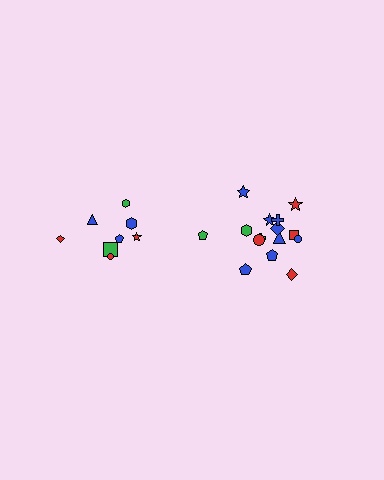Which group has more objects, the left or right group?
The right group.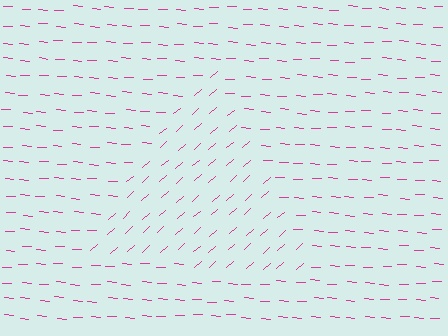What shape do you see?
I see a triangle.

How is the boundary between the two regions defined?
The boundary is defined purely by a change in line orientation (approximately 45 degrees difference). All lines are the same color and thickness.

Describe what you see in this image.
The image is filled with small magenta line segments. A triangle region in the image has lines oriented differently from the surrounding lines, creating a visible texture boundary.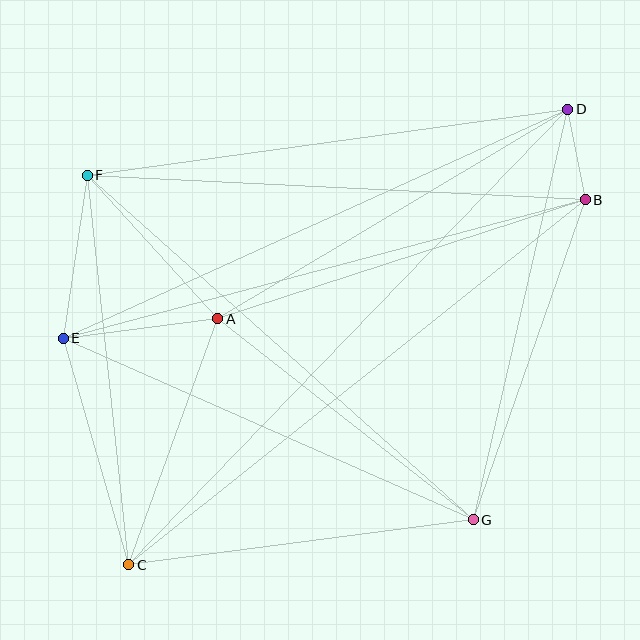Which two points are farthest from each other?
Points C and D are farthest from each other.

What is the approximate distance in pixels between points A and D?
The distance between A and D is approximately 408 pixels.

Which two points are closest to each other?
Points B and D are closest to each other.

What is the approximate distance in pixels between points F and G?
The distance between F and G is approximately 517 pixels.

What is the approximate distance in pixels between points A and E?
The distance between A and E is approximately 156 pixels.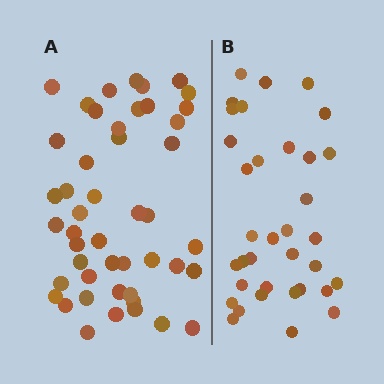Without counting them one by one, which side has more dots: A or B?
Region A (the left region) has more dots.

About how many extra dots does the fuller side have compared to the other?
Region A has roughly 12 or so more dots than region B.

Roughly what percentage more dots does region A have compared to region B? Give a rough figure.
About 35% more.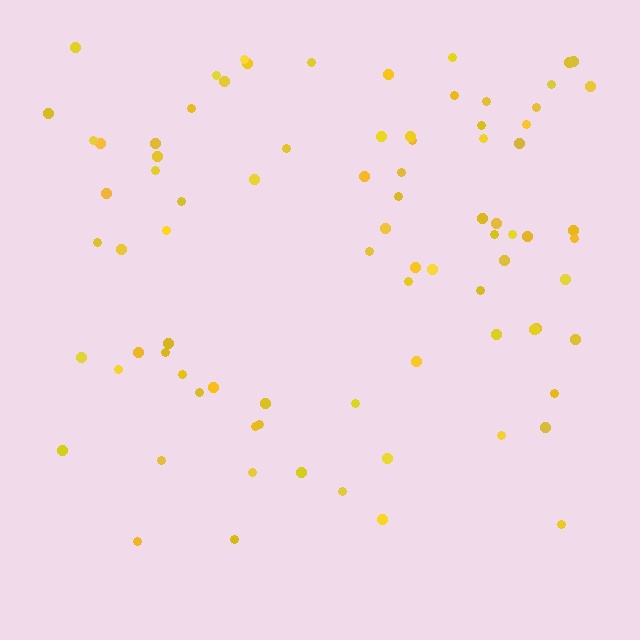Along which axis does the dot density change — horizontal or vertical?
Vertical.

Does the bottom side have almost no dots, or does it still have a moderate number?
Still a moderate number, just noticeably fewer than the top.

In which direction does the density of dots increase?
From bottom to top, with the top side densest.